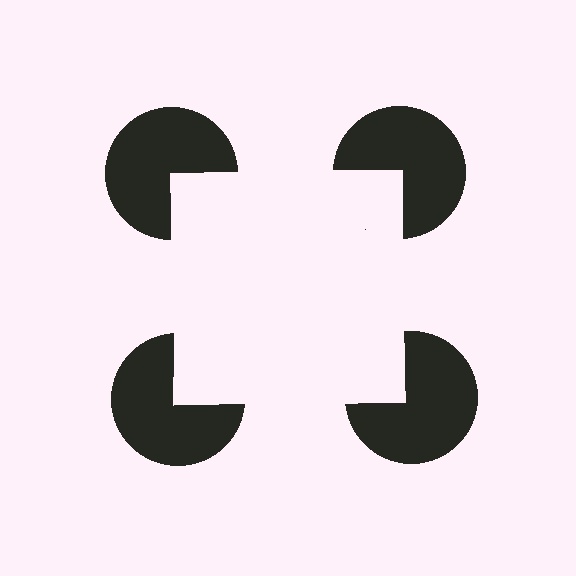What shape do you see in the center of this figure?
An illusory square — its edges are inferred from the aligned wedge cuts in the pac-man discs, not physically drawn.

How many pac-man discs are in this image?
There are 4 — one at each vertex of the illusory square.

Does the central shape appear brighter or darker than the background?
It typically appears slightly brighter than the background, even though no actual brightness change is drawn.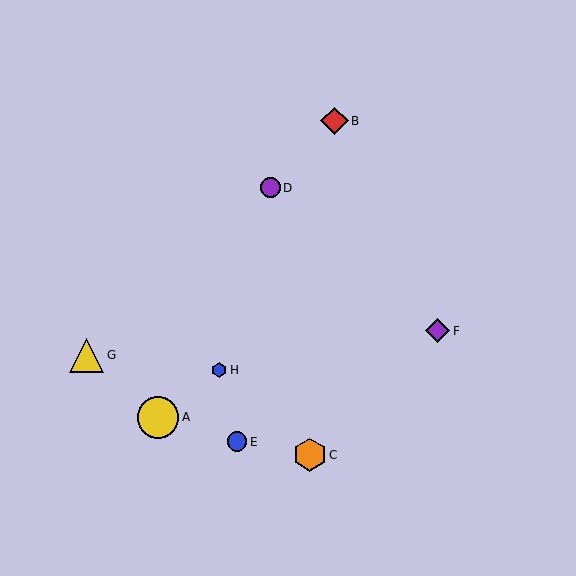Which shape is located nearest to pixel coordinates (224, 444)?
The blue circle (labeled E) at (237, 442) is nearest to that location.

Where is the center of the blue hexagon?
The center of the blue hexagon is at (219, 370).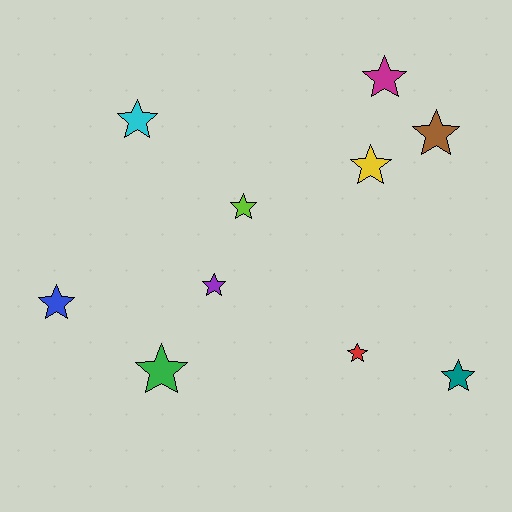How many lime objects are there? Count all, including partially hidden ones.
There is 1 lime object.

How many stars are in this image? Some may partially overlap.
There are 10 stars.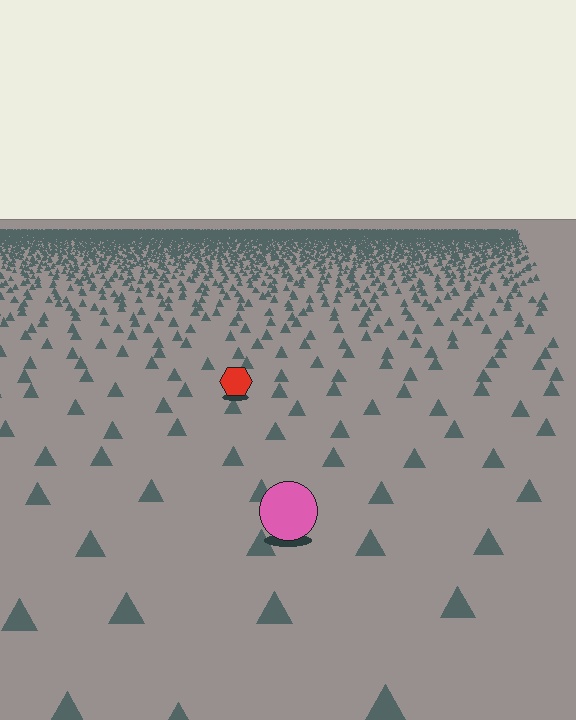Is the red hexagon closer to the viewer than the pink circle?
No. The pink circle is closer — you can tell from the texture gradient: the ground texture is coarser near it.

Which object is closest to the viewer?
The pink circle is closest. The texture marks near it are larger and more spread out.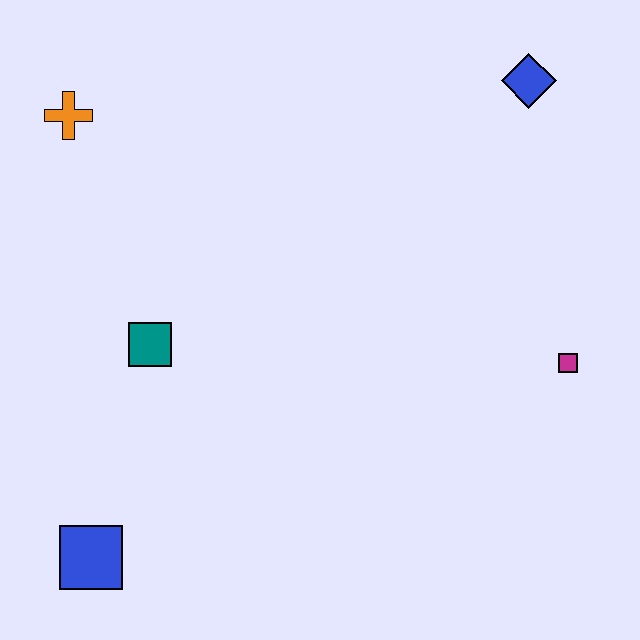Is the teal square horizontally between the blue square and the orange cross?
No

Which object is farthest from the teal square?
The blue diamond is farthest from the teal square.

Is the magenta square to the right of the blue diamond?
Yes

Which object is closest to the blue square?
The teal square is closest to the blue square.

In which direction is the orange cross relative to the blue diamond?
The orange cross is to the left of the blue diamond.